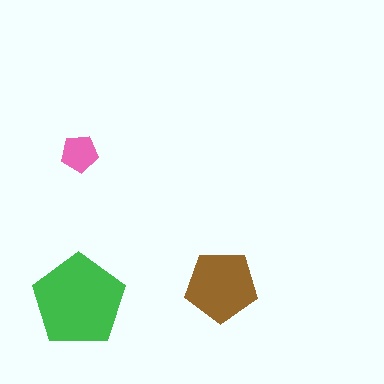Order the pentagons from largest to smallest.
the green one, the brown one, the pink one.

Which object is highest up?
The pink pentagon is topmost.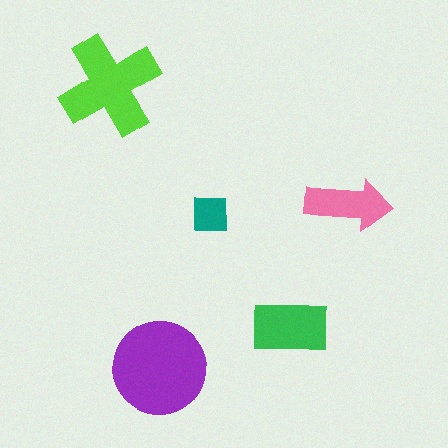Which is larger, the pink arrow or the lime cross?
The lime cross.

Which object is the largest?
The purple circle.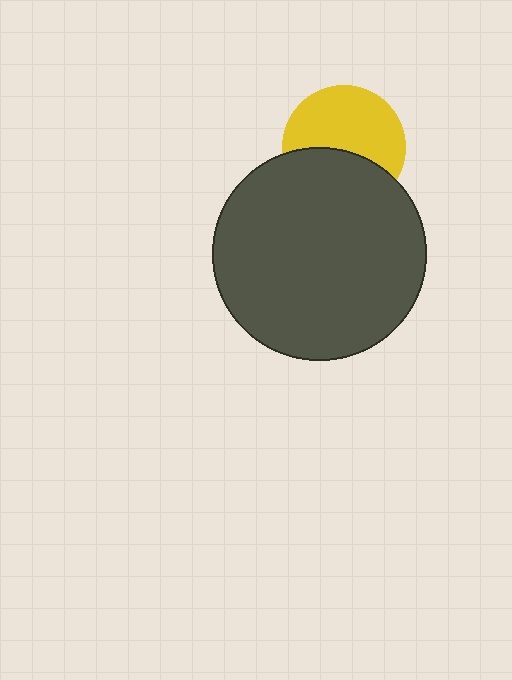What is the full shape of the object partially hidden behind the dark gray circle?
The partially hidden object is a yellow circle.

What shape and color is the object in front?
The object in front is a dark gray circle.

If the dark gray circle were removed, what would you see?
You would see the complete yellow circle.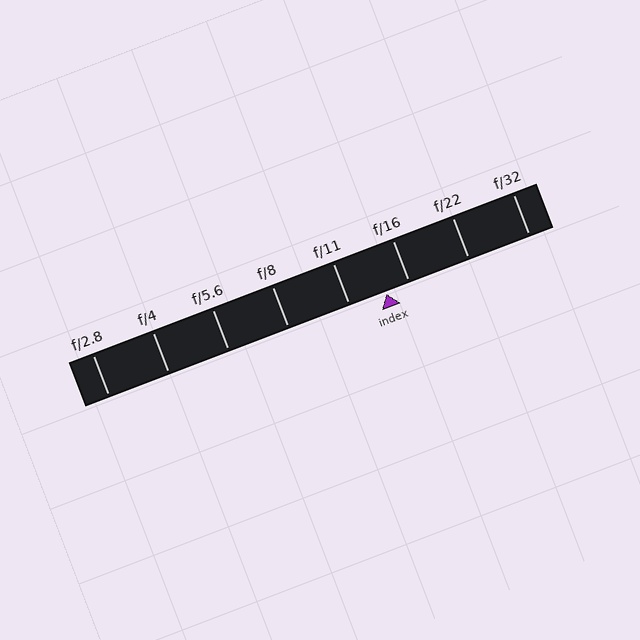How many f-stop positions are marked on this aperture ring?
There are 8 f-stop positions marked.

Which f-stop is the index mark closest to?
The index mark is closest to f/16.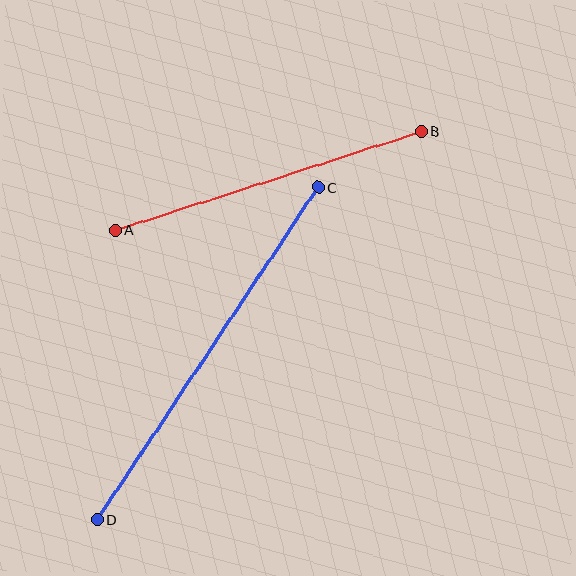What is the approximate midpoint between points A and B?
The midpoint is at approximately (268, 181) pixels.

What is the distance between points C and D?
The distance is approximately 399 pixels.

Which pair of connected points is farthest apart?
Points C and D are farthest apart.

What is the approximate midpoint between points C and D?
The midpoint is at approximately (208, 353) pixels.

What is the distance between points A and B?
The distance is approximately 321 pixels.